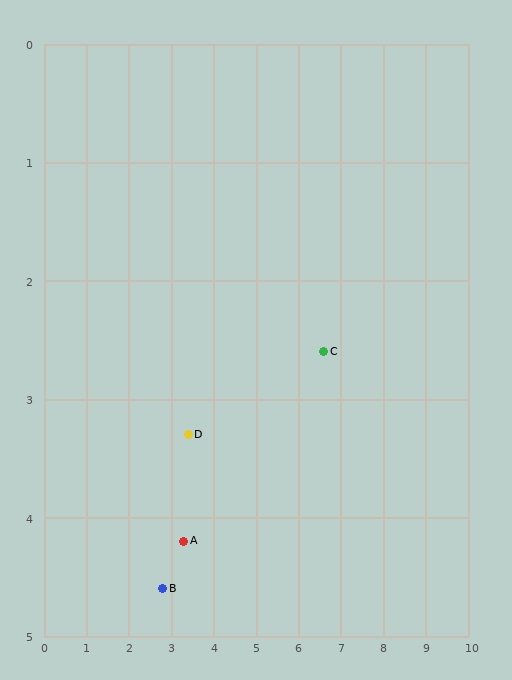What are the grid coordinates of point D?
Point D is at approximately (3.4, 3.3).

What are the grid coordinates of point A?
Point A is at approximately (3.3, 4.2).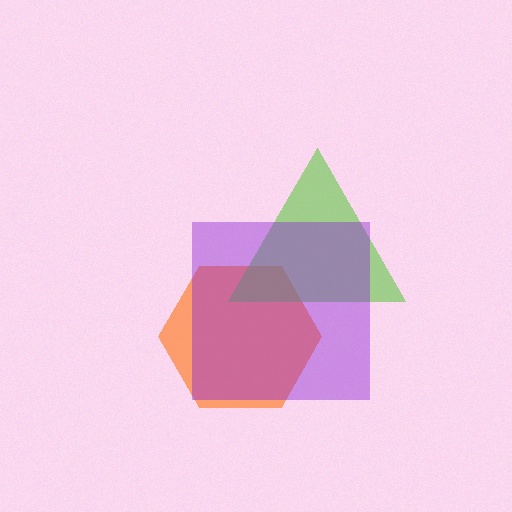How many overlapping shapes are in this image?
There are 3 overlapping shapes in the image.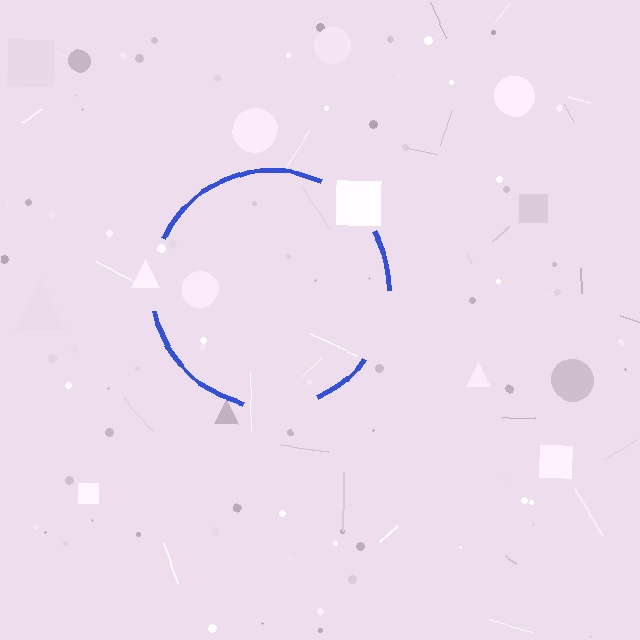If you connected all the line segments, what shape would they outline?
They would outline a circle.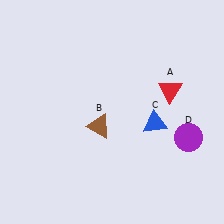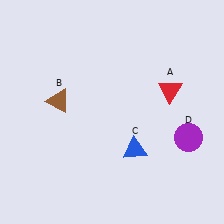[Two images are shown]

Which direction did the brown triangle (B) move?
The brown triangle (B) moved left.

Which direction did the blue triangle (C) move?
The blue triangle (C) moved down.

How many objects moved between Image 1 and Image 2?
2 objects moved between the two images.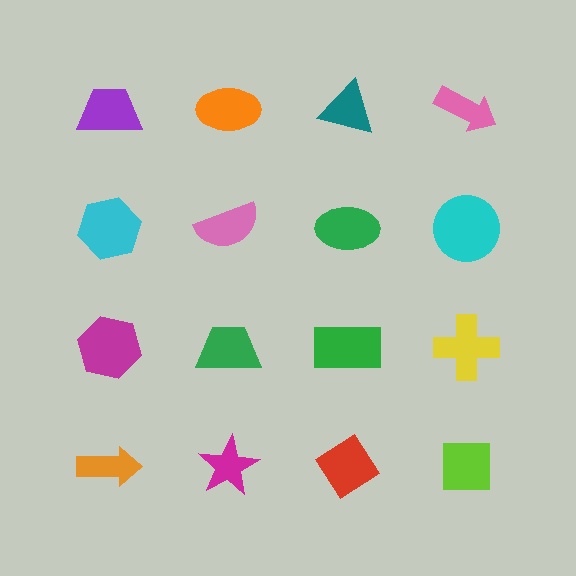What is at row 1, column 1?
A purple trapezoid.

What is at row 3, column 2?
A green trapezoid.